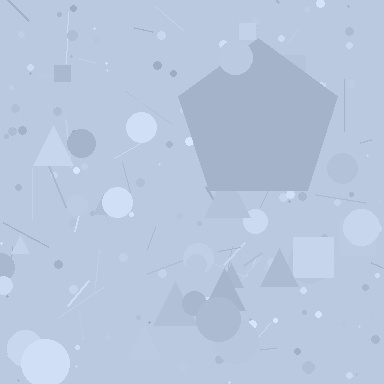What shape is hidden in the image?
A pentagon is hidden in the image.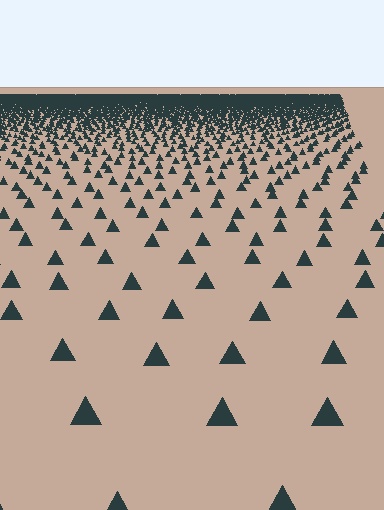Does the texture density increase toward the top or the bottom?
Density increases toward the top.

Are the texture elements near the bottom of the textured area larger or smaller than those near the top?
Larger. Near the bottom, elements are closer to the viewer and appear at a bigger on-screen size.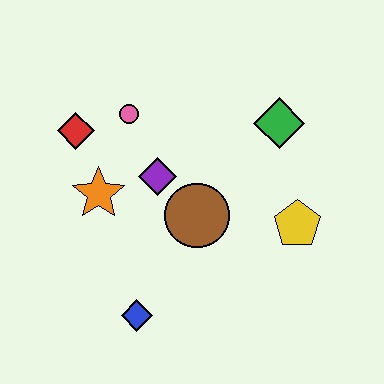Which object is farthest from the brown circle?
The red diamond is farthest from the brown circle.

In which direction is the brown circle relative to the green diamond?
The brown circle is below the green diamond.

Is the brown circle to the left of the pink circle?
No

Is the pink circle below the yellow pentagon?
No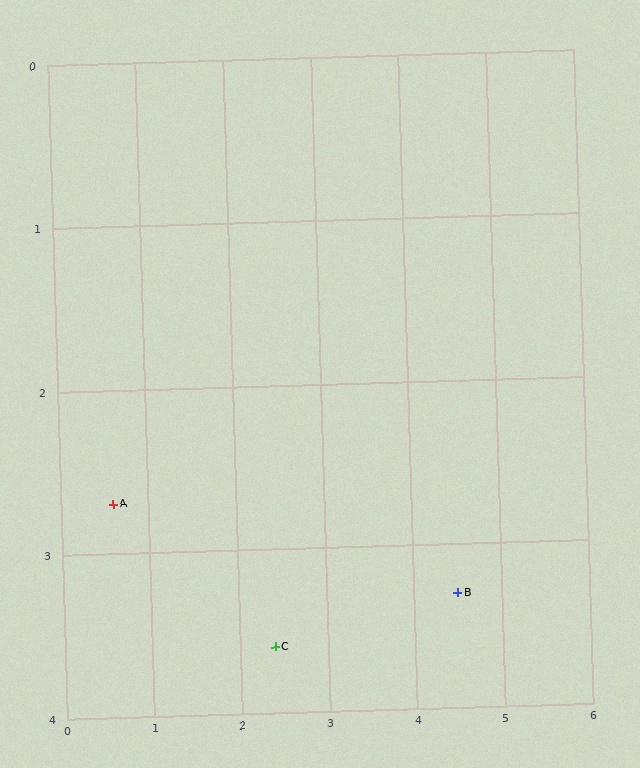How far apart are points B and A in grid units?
Points B and A are about 3.9 grid units apart.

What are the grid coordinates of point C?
Point C is at approximately (2.4, 3.6).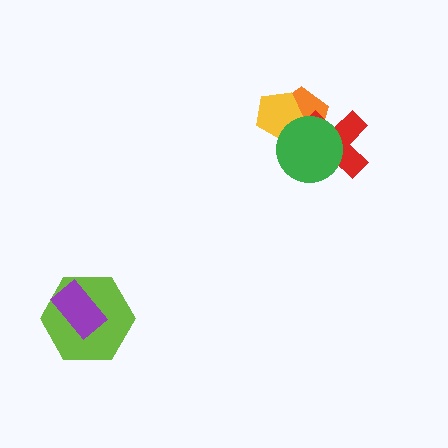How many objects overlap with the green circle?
3 objects overlap with the green circle.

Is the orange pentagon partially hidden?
Yes, it is partially covered by another shape.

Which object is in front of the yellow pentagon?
The green circle is in front of the yellow pentagon.